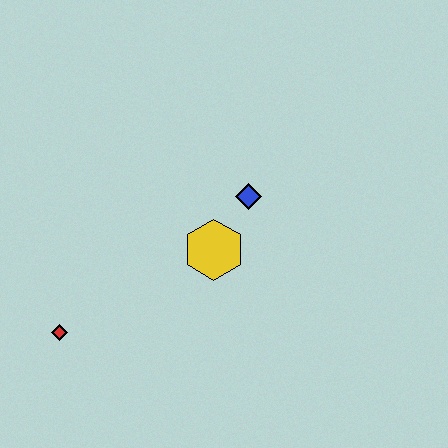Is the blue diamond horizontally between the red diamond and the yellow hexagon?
No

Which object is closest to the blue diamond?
The yellow hexagon is closest to the blue diamond.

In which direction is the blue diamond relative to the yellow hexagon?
The blue diamond is above the yellow hexagon.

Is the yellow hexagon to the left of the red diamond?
No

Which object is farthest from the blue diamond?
The red diamond is farthest from the blue diamond.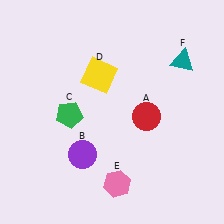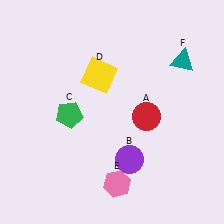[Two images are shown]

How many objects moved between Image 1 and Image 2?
1 object moved between the two images.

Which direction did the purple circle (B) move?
The purple circle (B) moved right.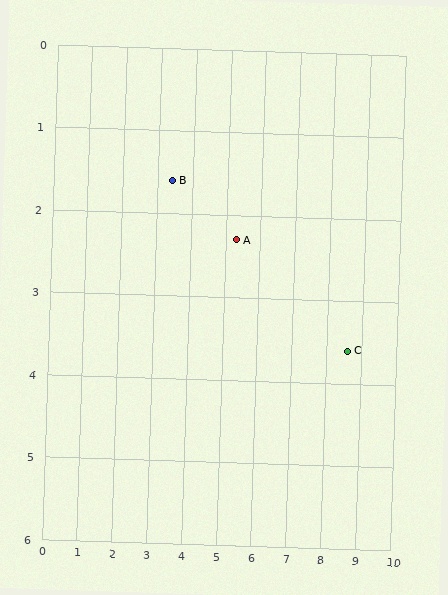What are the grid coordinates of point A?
Point A is at approximately (5.3, 2.3).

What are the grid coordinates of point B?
Point B is at approximately (3.4, 1.6).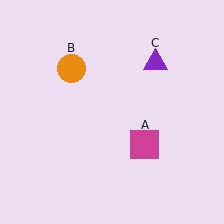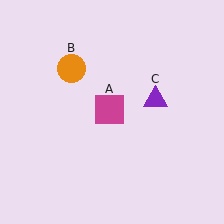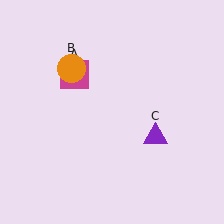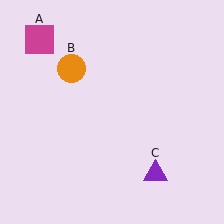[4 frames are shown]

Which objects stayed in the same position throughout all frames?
Orange circle (object B) remained stationary.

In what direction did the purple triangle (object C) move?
The purple triangle (object C) moved down.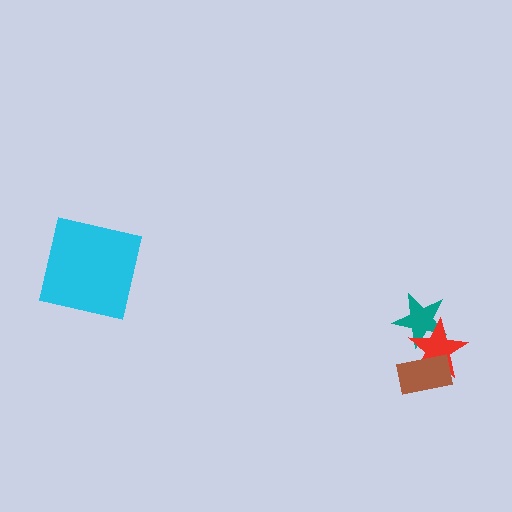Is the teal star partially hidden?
Yes, it is partially covered by another shape.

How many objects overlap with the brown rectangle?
1 object overlaps with the brown rectangle.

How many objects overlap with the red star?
2 objects overlap with the red star.